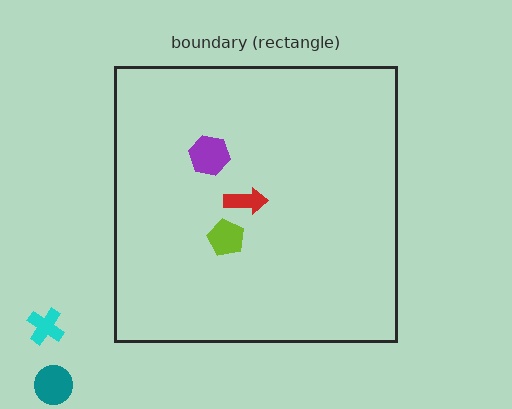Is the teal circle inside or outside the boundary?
Outside.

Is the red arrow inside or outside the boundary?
Inside.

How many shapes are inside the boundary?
3 inside, 2 outside.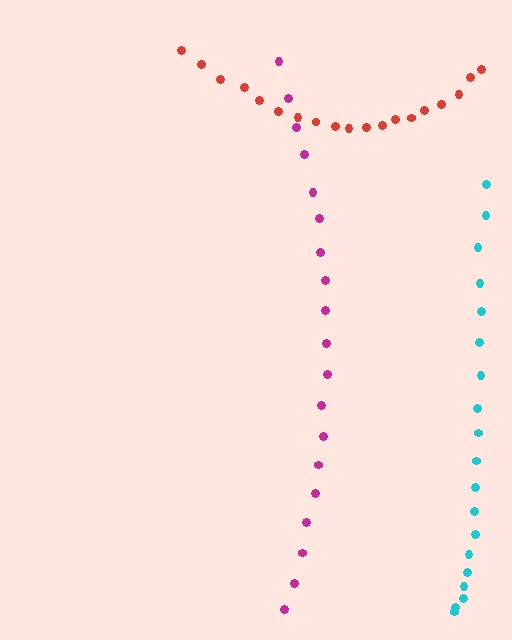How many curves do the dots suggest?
There are 3 distinct paths.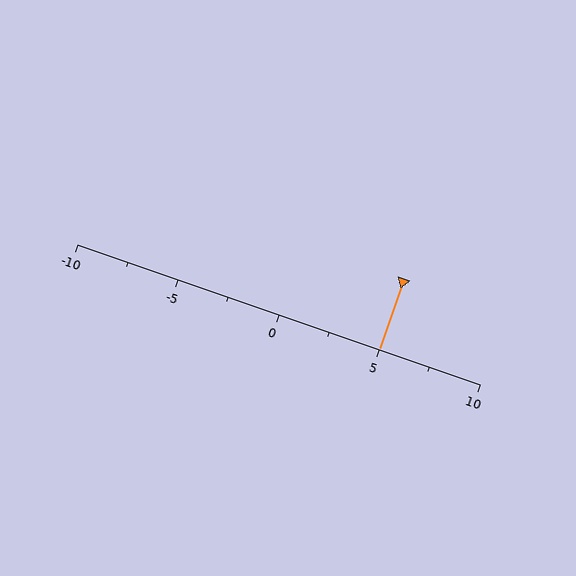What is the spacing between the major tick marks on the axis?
The major ticks are spaced 5 apart.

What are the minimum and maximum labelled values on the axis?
The axis runs from -10 to 10.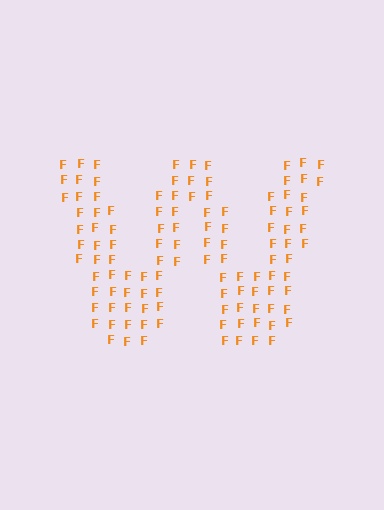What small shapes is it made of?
It is made of small letter F's.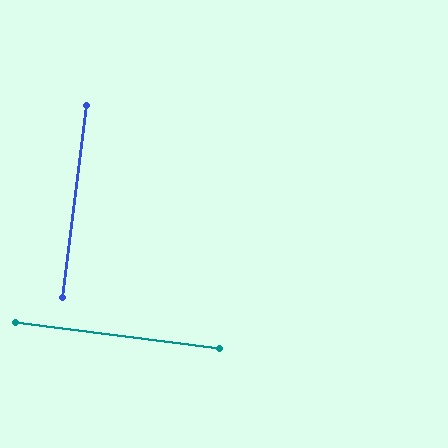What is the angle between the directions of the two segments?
Approximately 89 degrees.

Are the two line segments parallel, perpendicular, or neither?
Perpendicular — they meet at approximately 89°.